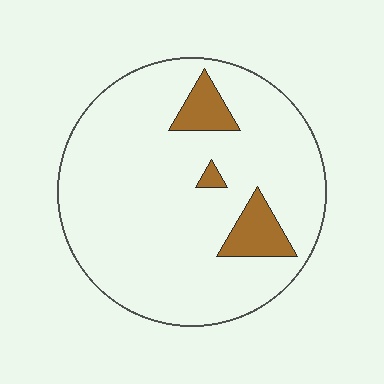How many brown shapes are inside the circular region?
3.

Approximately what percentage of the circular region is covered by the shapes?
Approximately 10%.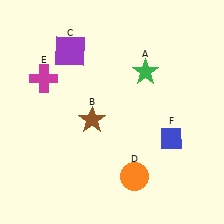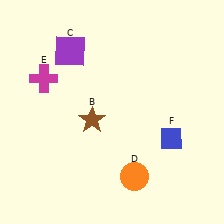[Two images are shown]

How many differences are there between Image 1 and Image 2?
There is 1 difference between the two images.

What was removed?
The green star (A) was removed in Image 2.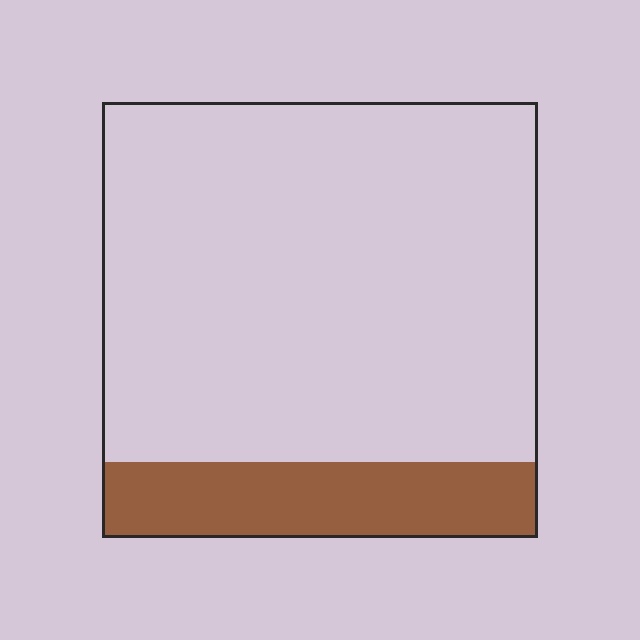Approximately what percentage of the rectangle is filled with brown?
Approximately 15%.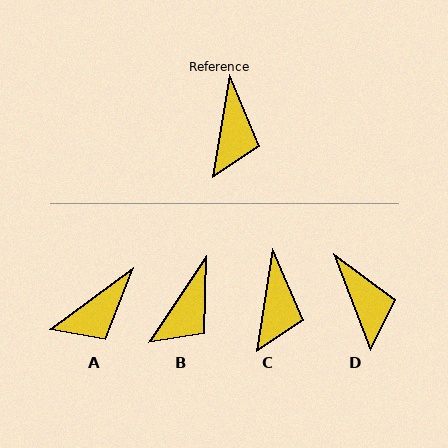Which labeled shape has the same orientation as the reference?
C.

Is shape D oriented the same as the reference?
No, it is off by about 30 degrees.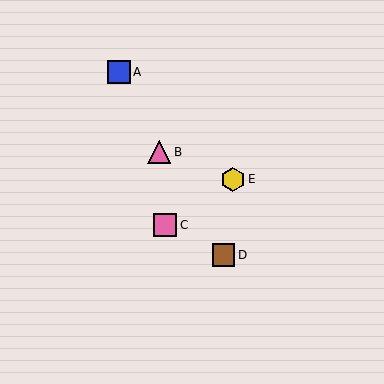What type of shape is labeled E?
Shape E is a yellow hexagon.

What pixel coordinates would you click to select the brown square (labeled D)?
Click at (223, 255) to select the brown square D.